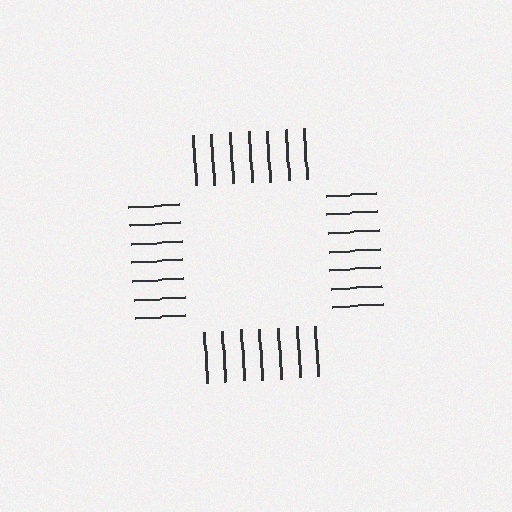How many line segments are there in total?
28 — 7 along each of the 4 edges.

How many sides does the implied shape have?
4 sides — the line-ends trace a square.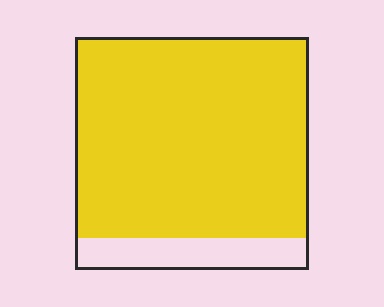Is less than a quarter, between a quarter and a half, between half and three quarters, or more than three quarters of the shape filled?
More than three quarters.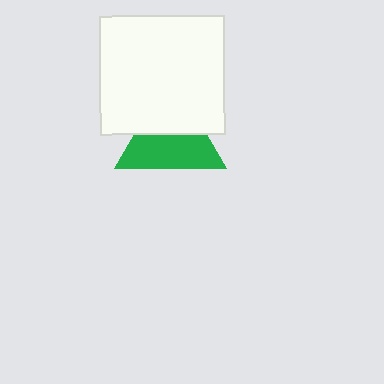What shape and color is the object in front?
The object in front is a white rectangle.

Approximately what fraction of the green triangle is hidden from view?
Roughly 42% of the green triangle is hidden behind the white rectangle.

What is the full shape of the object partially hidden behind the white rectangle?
The partially hidden object is a green triangle.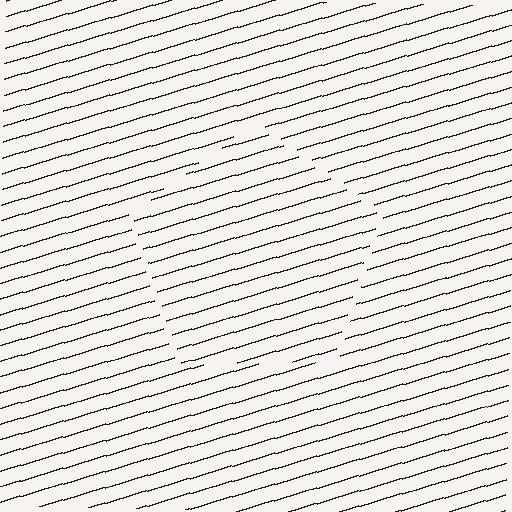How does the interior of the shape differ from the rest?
The interior of the shape contains the same grating, shifted by half a period — the contour is defined by the phase discontinuity where line-ends from the inner and outer gratings abut.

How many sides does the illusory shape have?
5 sides — the line-ends trace a pentagon.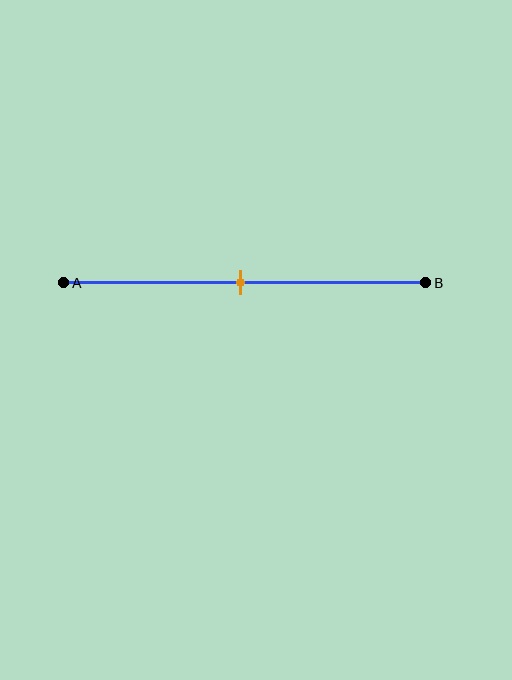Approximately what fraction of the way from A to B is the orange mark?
The orange mark is approximately 50% of the way from A to B.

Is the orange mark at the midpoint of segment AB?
Yes, the mark is approximately at the midpoint.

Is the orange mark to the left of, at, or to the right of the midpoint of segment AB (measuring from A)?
The orange mark is approximately at the midpoint of segment AB.